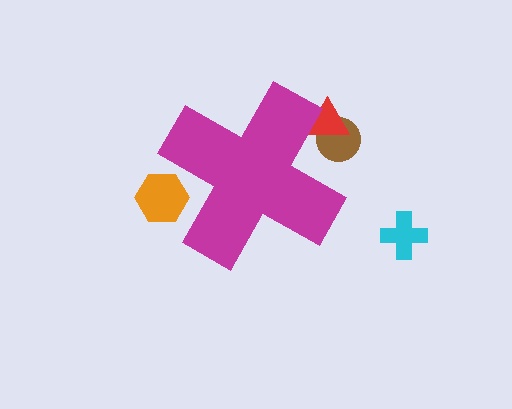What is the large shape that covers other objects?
A magenta cross.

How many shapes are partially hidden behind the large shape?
3 shapes are partially hidden.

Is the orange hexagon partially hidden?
Yes, the orange hexagon is partially hidden behind the magenta cross.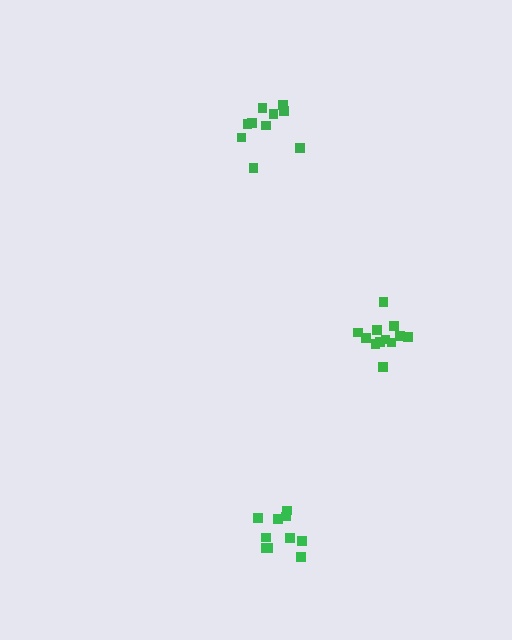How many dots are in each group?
Group 1: 12 dots, Group 2: 10 dots, Group 3: 10 dots (32 total).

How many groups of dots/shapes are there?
There are 3 groups.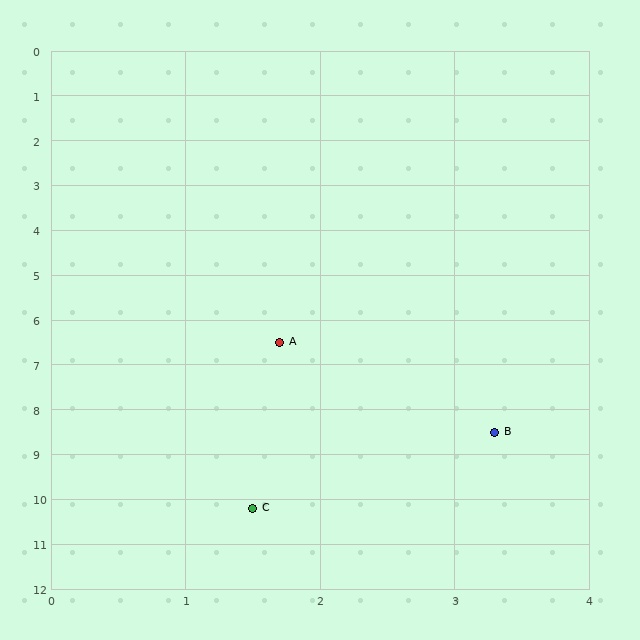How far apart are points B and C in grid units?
Points B and C are about 2.5 grid units apart.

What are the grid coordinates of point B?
Point B is at approximately (3.3, 8.5).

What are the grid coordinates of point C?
Point C is at approximately (1.5, 10.2).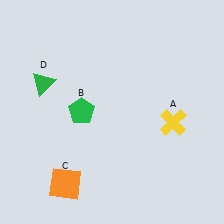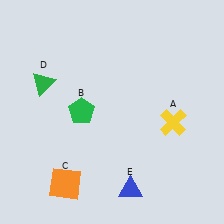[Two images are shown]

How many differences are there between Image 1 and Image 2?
There is 1 difference between the two images.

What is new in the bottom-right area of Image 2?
A blue triangle (E) was added in the bottom-right area of Image 2.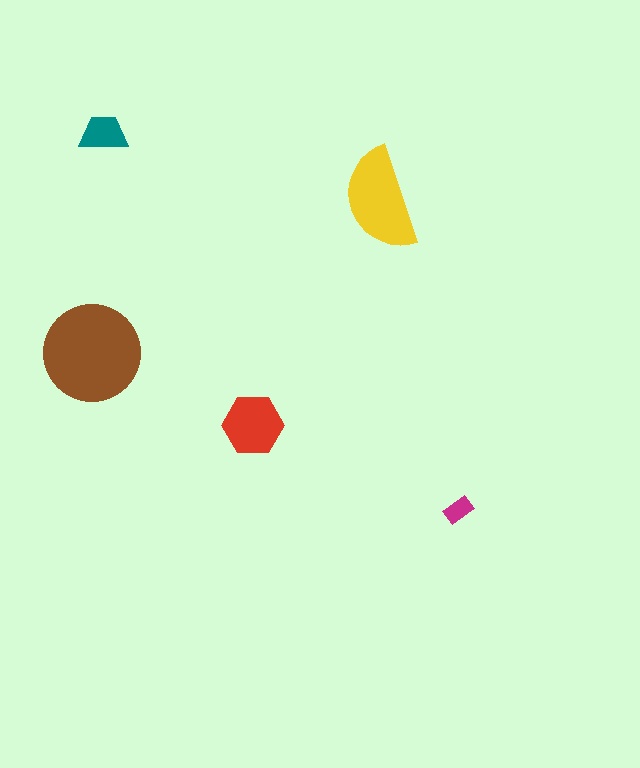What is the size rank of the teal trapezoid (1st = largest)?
4th.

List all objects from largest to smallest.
The brown circle, the yellow semicircle, the red hexagon, the teal trapezoid, the magenta rectangle.